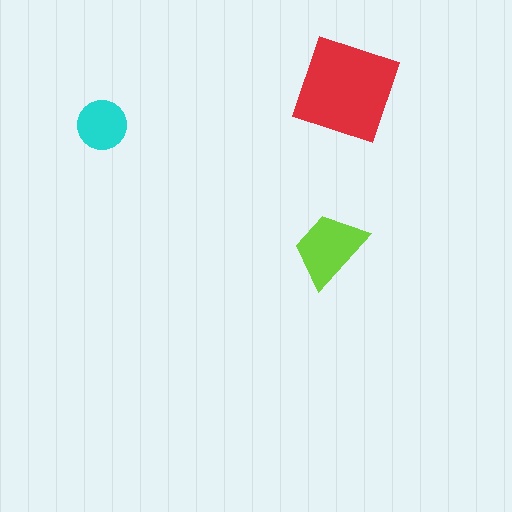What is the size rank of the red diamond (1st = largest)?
1st.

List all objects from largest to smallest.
The red diamond, the lime trapezoid, the cyan circle.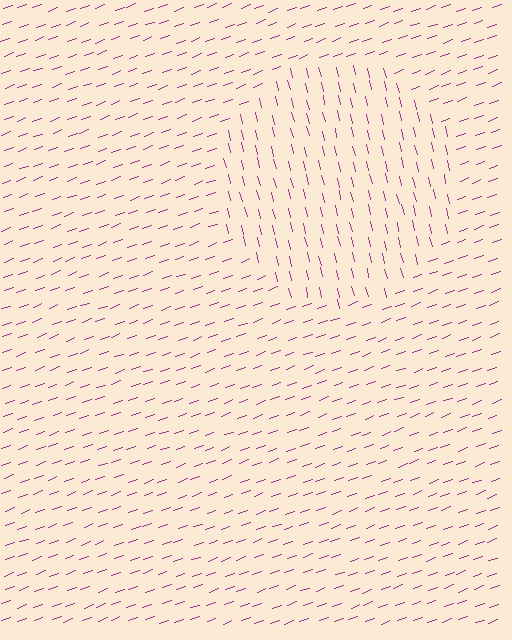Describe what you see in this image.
The image is filled with small magenta line segments. A circle region in the image has lines oriented differently from the surrounding lines, creating a visible texture boundary.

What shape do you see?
I see a circle.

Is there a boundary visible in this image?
Yes, there is a texture boundary formed by a change in line orientation.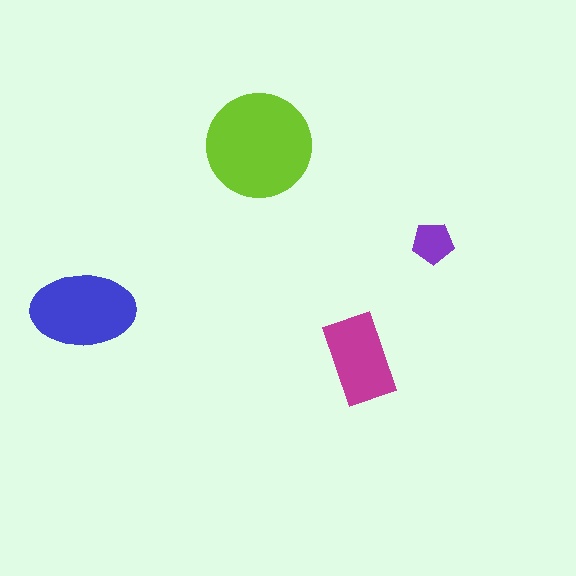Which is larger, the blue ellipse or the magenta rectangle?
The blue ellipse.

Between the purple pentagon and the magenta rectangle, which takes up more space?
The magenta rectangle.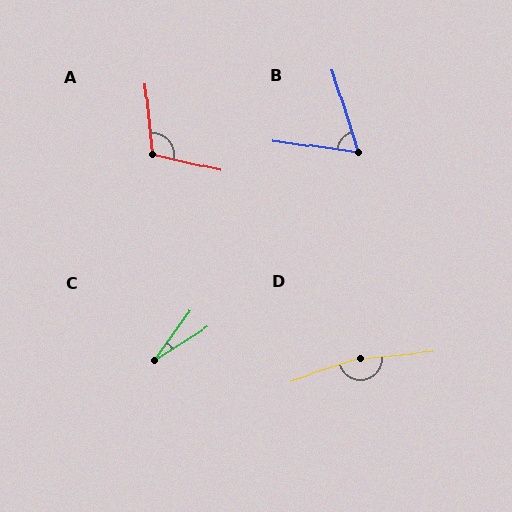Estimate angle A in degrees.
Approximately 109 degrees.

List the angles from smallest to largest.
C (22°), B (64°), A (109°), D (167°).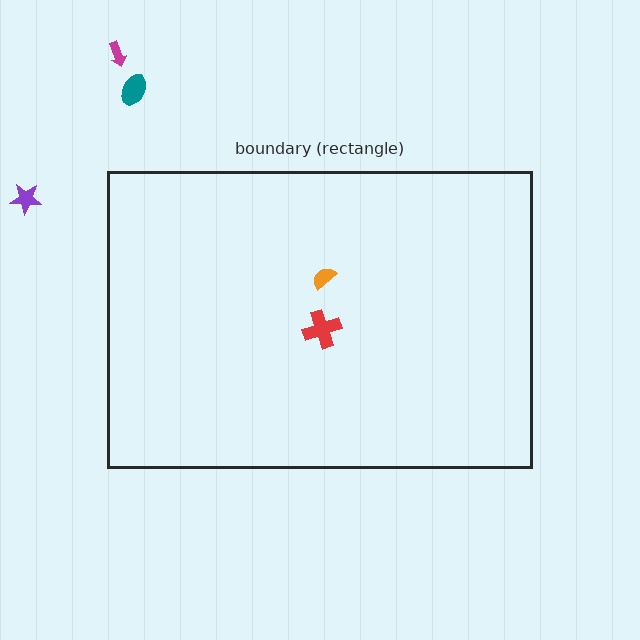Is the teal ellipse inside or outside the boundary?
Outside.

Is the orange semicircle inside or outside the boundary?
Inside.